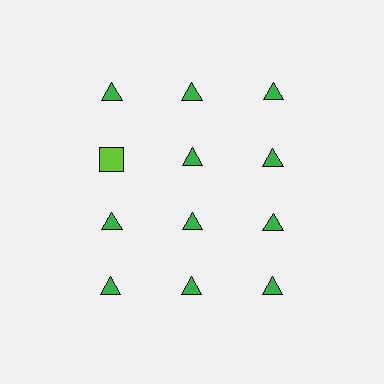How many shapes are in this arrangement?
There are 12 shapes arranged in a grid pattern.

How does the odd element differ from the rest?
It differs in both color (lime instead of green) and shape (square instead of triangle).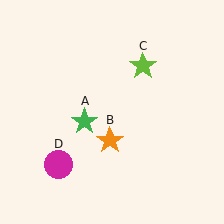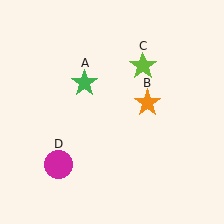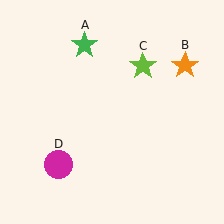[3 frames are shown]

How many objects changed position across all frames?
2 objects changed position: green star (object A), orange star (object B).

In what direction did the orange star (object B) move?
The orange star (object B) moved up and to the right.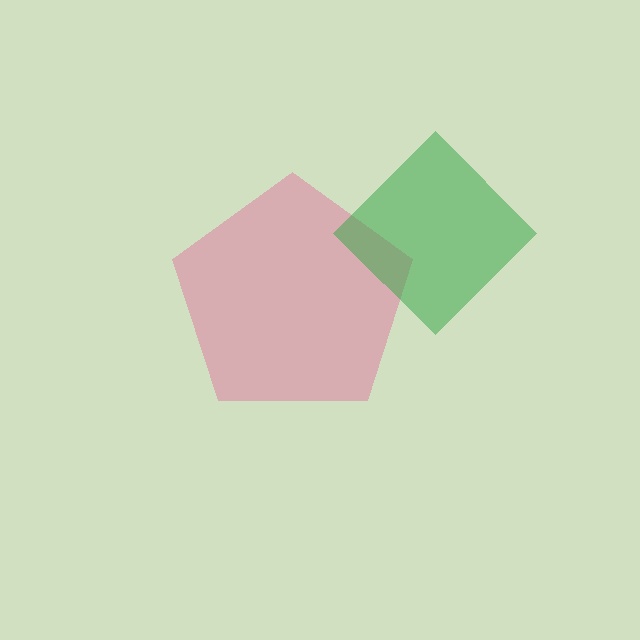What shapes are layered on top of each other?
The layered shapes are: a pink pentagon, a green diamond.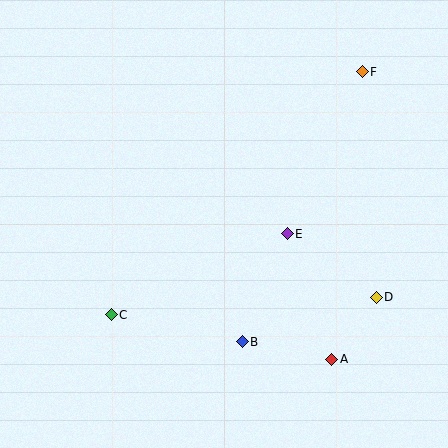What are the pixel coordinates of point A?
Point A is at (332, 359).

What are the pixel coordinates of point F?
Point F is at (362, 72).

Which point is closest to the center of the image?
Point E at (287, 234) is closest to the center.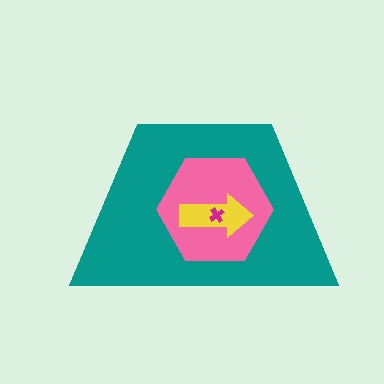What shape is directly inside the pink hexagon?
The yellow arrow.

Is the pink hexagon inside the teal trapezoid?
Yes.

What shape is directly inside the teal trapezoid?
The pink hexagon.